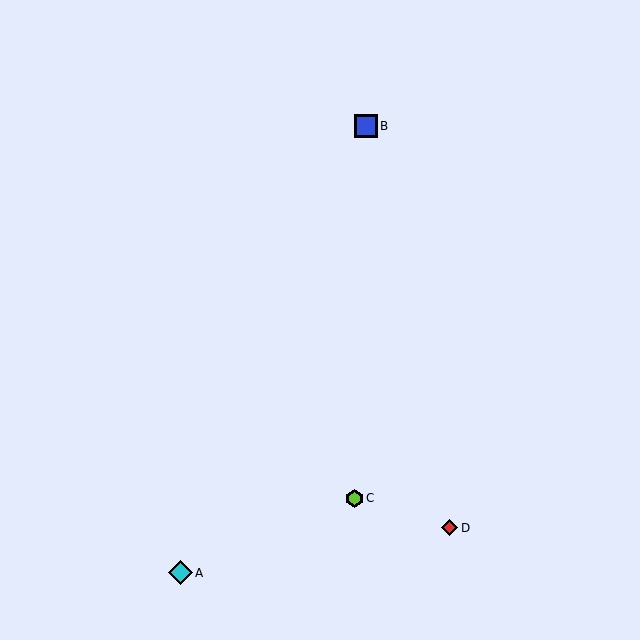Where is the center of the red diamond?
The center of the red diamond is at (450, 528).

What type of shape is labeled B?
Shape B is a blue square.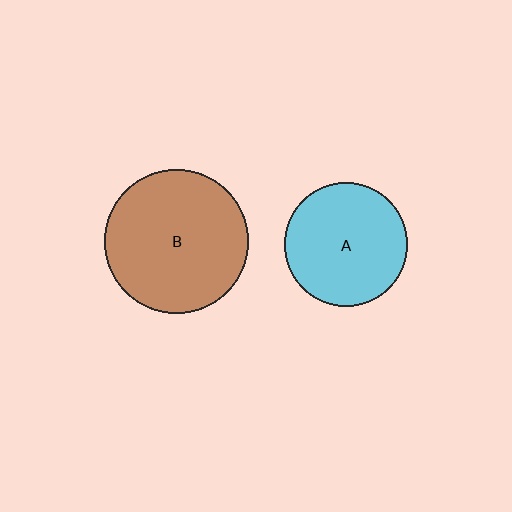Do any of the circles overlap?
No, none of the circles overlap.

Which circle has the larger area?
Circle B (brown).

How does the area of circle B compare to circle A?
Approximately 1.4 times.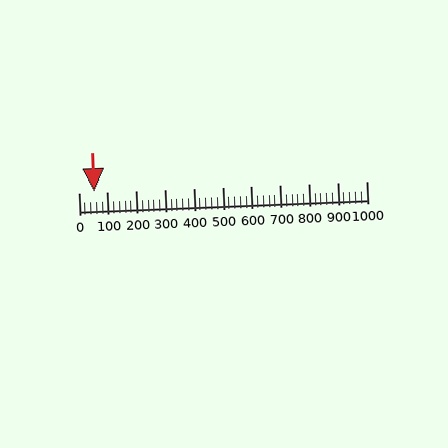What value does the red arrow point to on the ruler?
The red arrow points to approximately 55.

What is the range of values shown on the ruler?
The ruler shows values from 0 to 1000.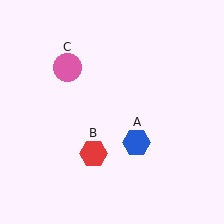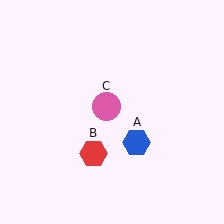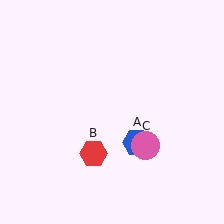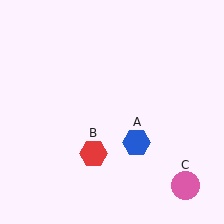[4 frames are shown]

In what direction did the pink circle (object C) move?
The pink circle (object C) moved down and to the right.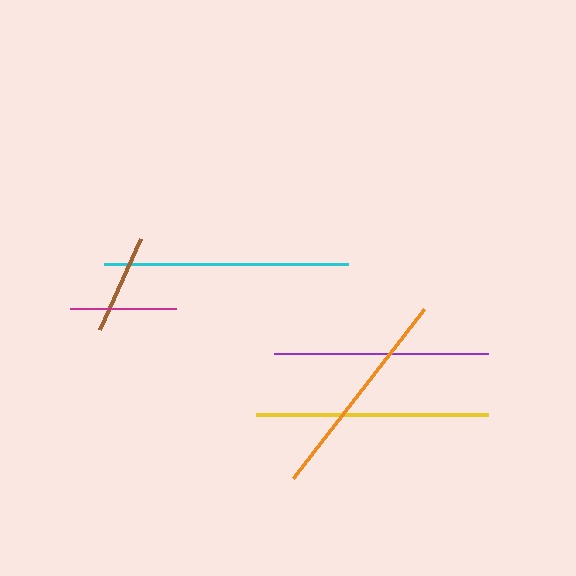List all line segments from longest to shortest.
From longest to shortest: cyan, yellow, purple, orange, magenta, brown.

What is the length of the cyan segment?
The cyan segment is approximately 244 pixels long.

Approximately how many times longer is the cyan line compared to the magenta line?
The cyan line is approximately 2.3 times the length of the magenta line.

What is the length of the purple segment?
The purple segment is approximately 214 pixels long.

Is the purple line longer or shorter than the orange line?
The purple line is longer than the orange line.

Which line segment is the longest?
The cyan line is the longest at approximately 244 pixels.